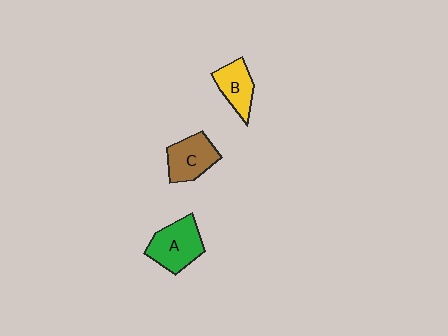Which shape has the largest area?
Shape A (green).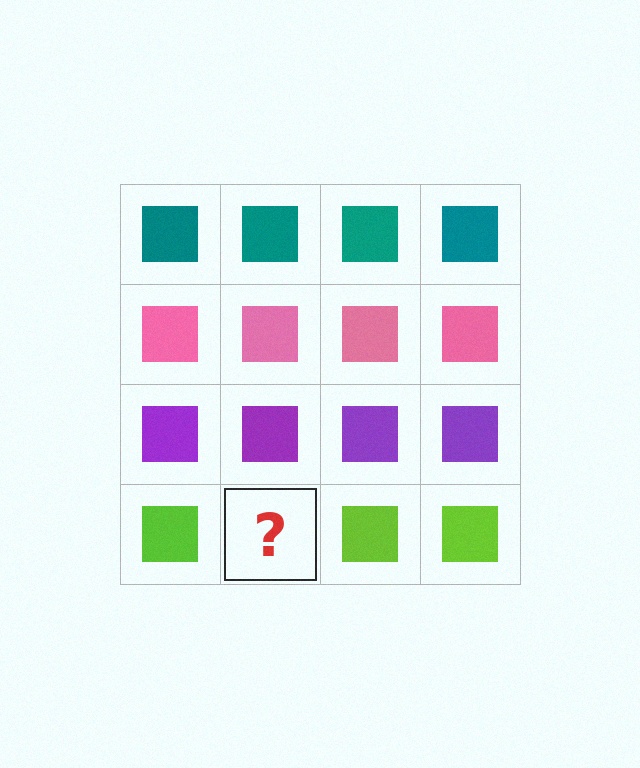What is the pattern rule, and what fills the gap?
The rule is that each row has a consistent color. The gap should be filled with a lime square.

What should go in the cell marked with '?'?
The missing cell should contain a lime square.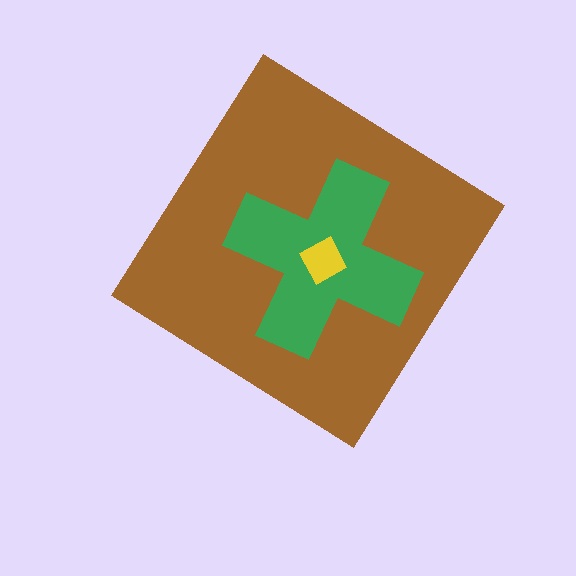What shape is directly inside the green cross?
The yellow square.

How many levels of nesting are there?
3.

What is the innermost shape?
The yellow square.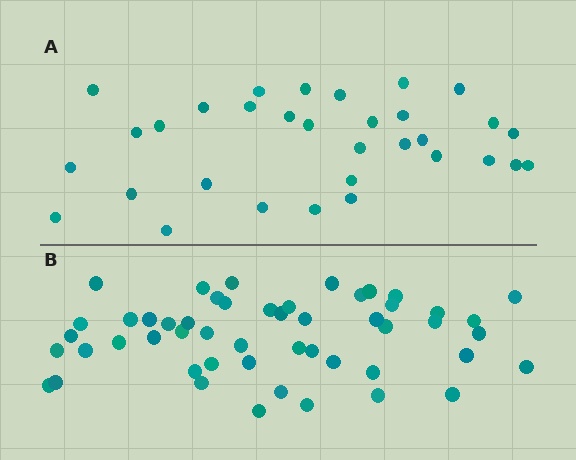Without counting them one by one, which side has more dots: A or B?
Region B (the bottom region) has more dots.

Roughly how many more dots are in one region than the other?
Region B has approximately 20 more dots than region A.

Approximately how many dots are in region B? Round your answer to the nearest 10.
About 50 dots. (The exact count is 51, which rounds to 50.)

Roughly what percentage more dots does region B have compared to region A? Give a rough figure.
About 60% more.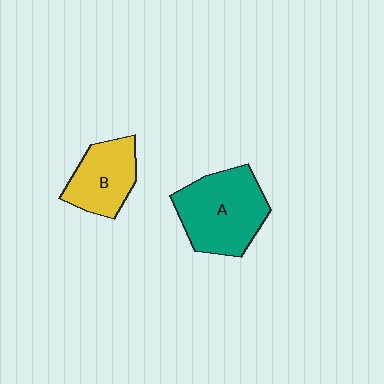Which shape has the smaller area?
Shape B (yellow).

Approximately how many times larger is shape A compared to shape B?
Approximately 1.5 times.